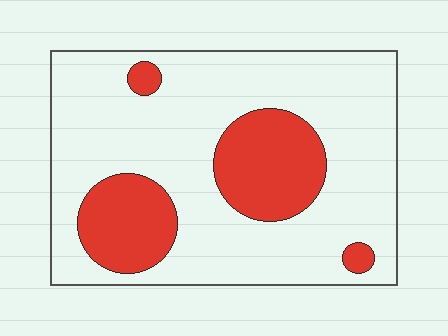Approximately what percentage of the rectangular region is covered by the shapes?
Approximately 25%.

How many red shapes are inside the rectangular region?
4.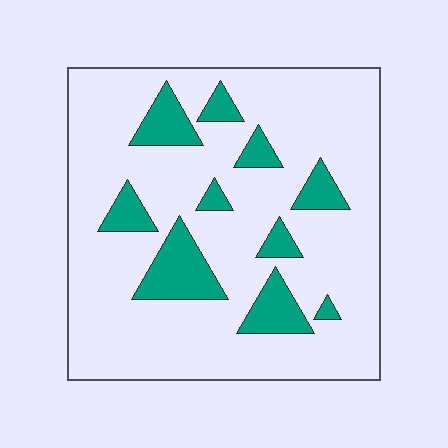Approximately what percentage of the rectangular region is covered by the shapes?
Approximately 15%.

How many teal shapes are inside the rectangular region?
10.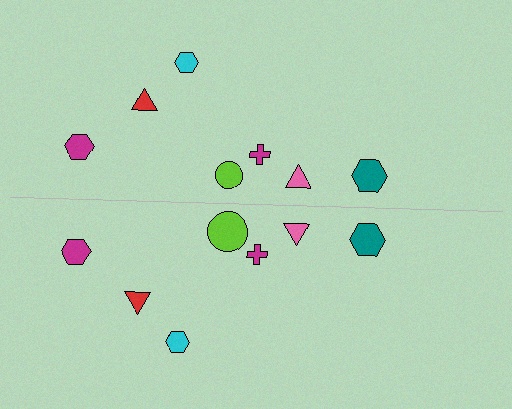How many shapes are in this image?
There are 14 shapes in this image.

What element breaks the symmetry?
The lime circle on the bottom side has a different size than its mirror counterpart.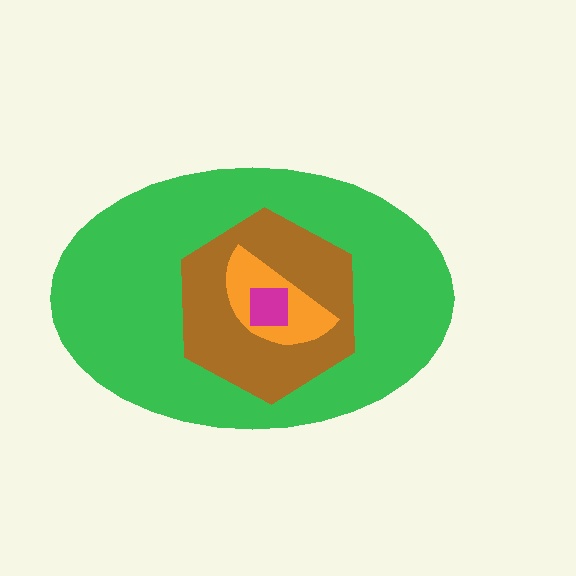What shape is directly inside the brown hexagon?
The orange semicircle.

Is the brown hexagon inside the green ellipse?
Yes.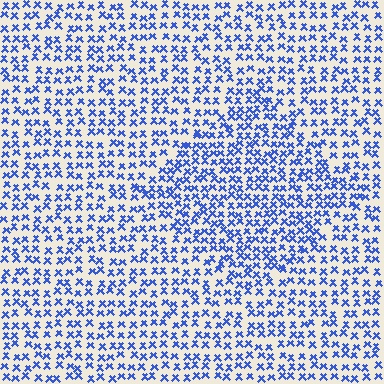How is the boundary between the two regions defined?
The boundary is defined by a change in element density (approximately 1.5x ratio). All elements are the same color, size, and shape.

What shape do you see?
I see a diamond.